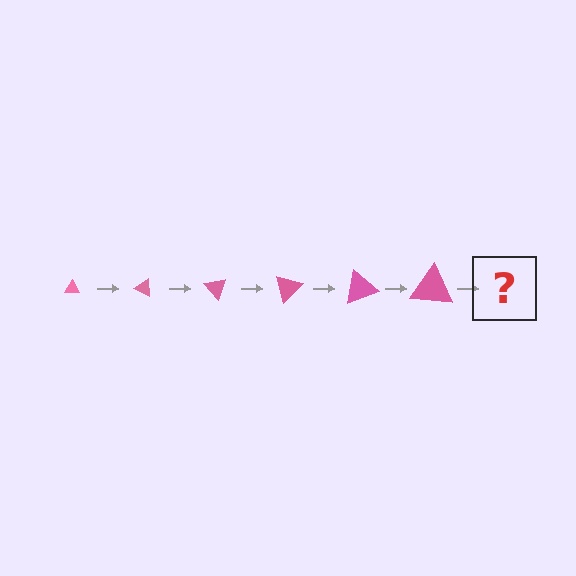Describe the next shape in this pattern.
It should be a triangle, larger than the previous one and rotated 150 degrees from the start.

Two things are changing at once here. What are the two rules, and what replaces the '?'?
The two rules are that the triangle grows larger each step and it rotates 25 degrees each step. The '?' should be a triangle, larger than the previous one and rotated 150 degrees from the start.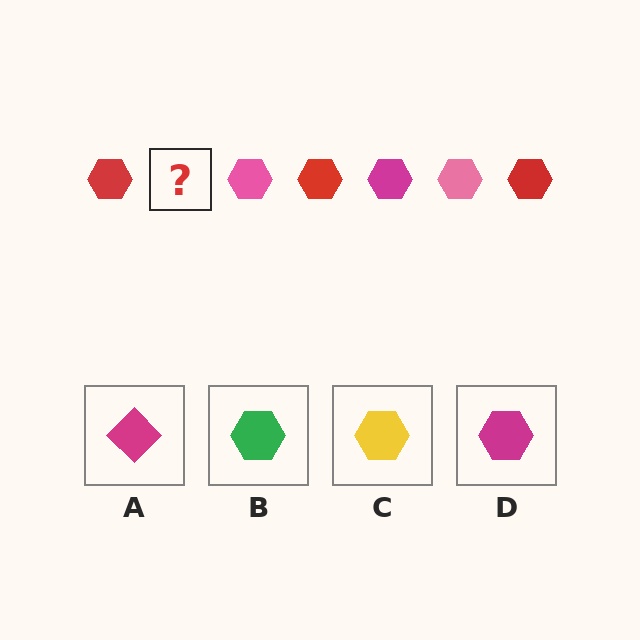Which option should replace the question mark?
Option D.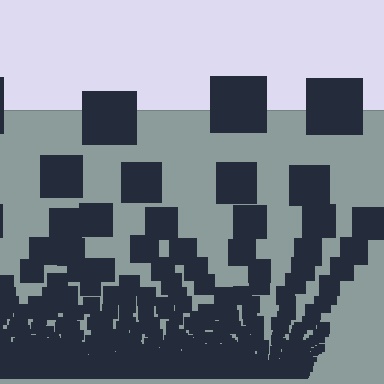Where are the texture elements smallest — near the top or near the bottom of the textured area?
Near the bottom.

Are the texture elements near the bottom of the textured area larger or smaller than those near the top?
Smaller. The gradient is inverted — elements near the bottom are smaller and denser.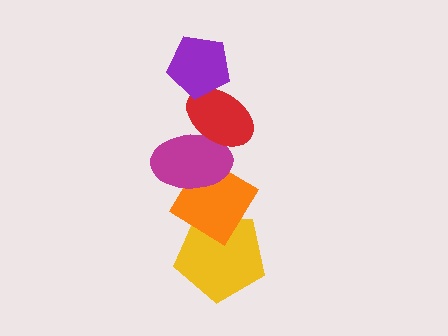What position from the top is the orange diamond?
The orange diamond is 4th from the top.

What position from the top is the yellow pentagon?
The yellow pentagon is 5th from the top.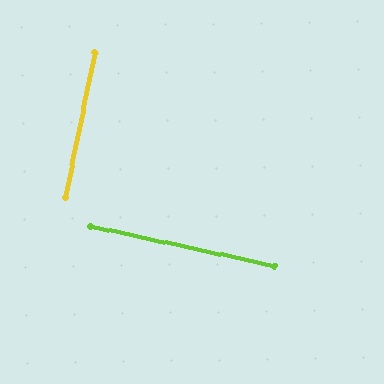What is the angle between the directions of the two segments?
Approximately 89 degrees.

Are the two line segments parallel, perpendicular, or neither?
Perpendicular — they meet at approximately 89°.